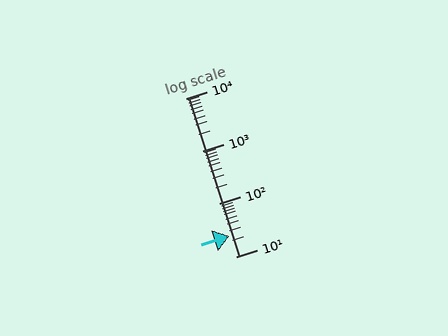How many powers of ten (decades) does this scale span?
The scale spans 3 decades, from 10 to 10000.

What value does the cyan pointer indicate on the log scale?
The pointer indicates approximately 24.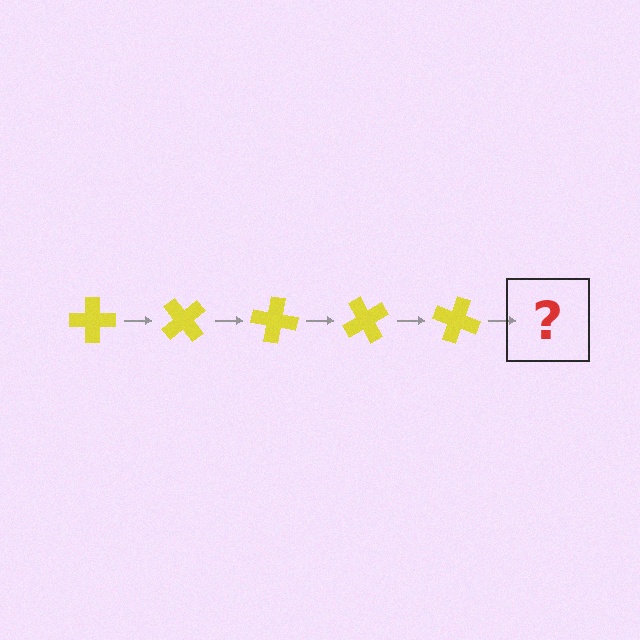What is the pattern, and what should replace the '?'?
The pattern is that the cross rotates 50 degrees each step. The '?' should be a yellow cross rotated 250 degrees.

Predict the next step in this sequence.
The next step is a yellow cross rotated 250 degrees.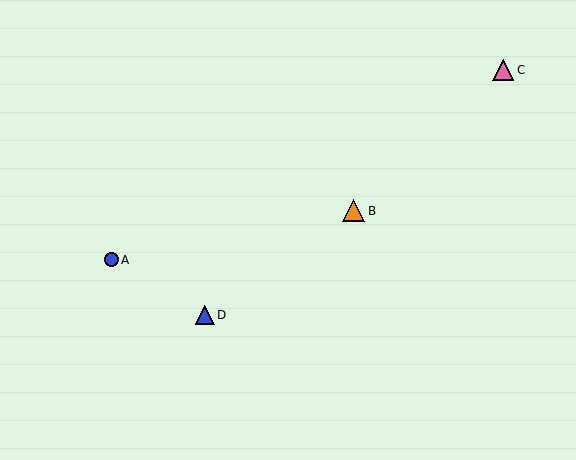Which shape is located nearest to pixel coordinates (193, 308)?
The blue triangle (labeled D) at (205, 315) is nearest to that location.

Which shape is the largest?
The orange triangle (labeled B) is the largest.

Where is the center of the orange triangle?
The center of the orange triangle is at (354, 211).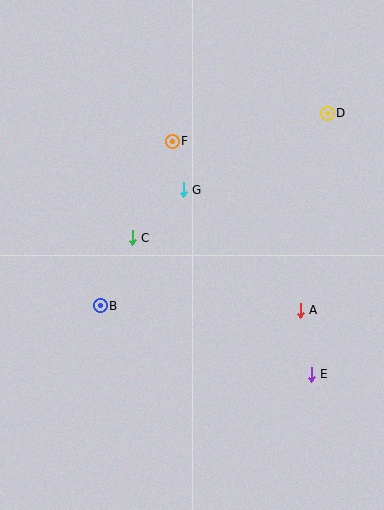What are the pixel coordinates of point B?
Point B is at (100, 306).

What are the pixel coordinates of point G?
Point G is at (183, 190).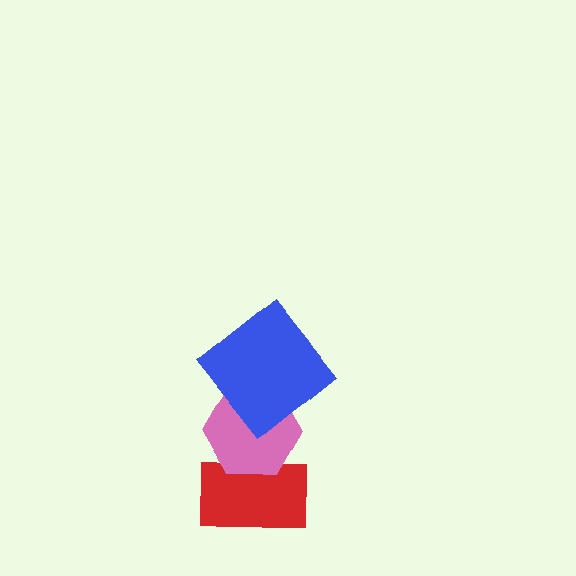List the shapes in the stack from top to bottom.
From top to bottom: the blue diamond, the pink hexagon, the red rectangle.